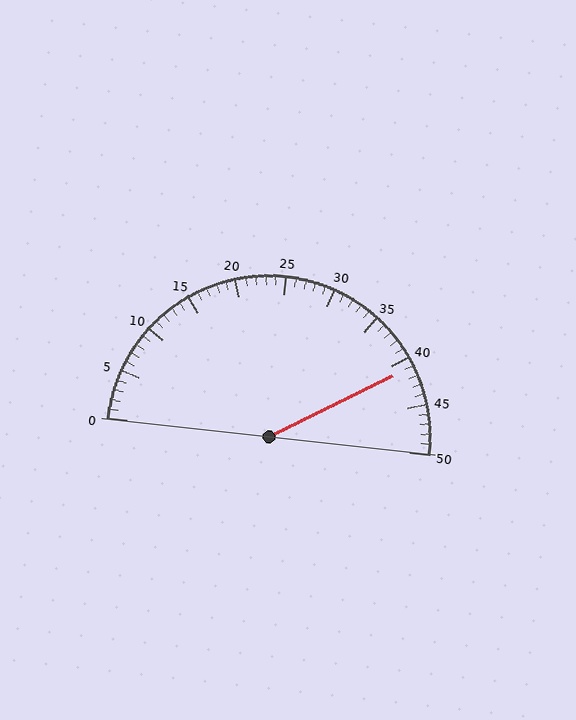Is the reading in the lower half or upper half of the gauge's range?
The reading is in the upper half of the range (0 to 50).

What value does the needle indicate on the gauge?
The needle indicates approximately 41.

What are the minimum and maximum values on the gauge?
The gauge ranges from 0 to 50.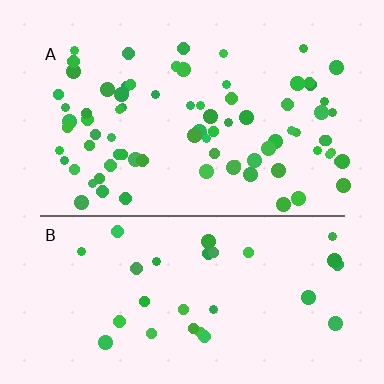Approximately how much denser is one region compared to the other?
Approximately 2.6× — region A over region B.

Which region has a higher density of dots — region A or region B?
A (the top).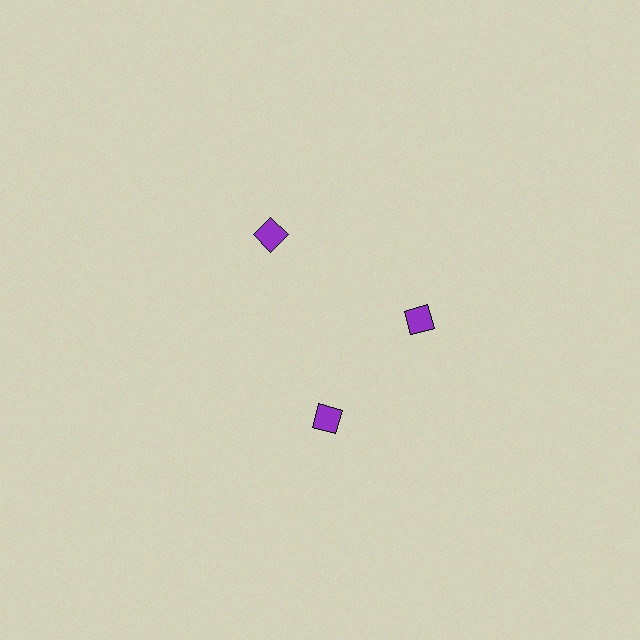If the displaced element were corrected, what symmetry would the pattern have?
It would have 3-fold rotational symmetry — the pattern would map onto itself every 120 degrees.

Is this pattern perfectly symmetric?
No. The 3 purple squares are arranged in a ring, but one element near the 7 o'clock position is rotated out of alignment along the ring, breaking the 3-fold rotational symmetry.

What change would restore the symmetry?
The symmetry would be restored by rotating it back into even spacing with its neighbors so that all 3 squares sit at equal angles and equal distance from the center.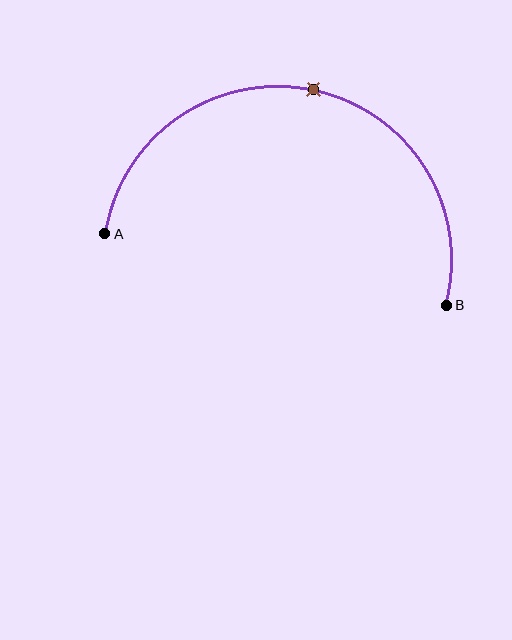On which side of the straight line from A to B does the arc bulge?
The arc bulges above the straight line connecting A and B.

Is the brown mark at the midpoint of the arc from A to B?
Yes. The brown mark lies on the arc at equal arc-length from both A and B — it is the arc midpoint.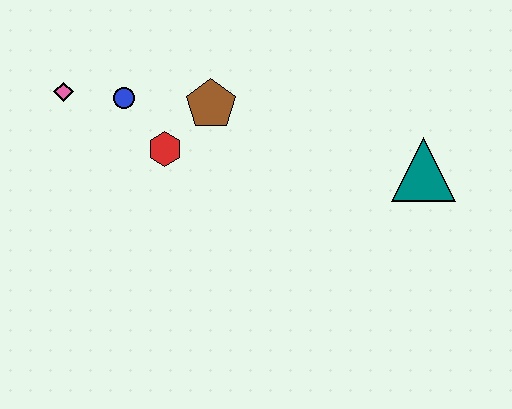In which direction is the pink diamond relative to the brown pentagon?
The pink diamond is to the left of the brown pentagon.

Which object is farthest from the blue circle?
The teal triangle is farthest from the blue circle.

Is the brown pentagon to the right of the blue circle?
Yes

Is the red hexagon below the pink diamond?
Yes